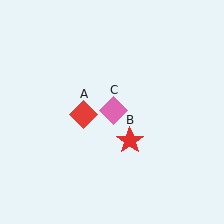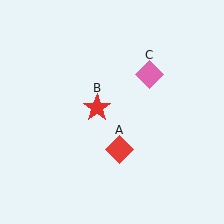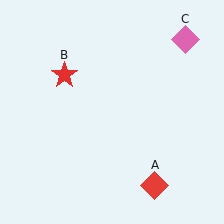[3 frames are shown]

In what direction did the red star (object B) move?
The red star (object B) moved up and to the left.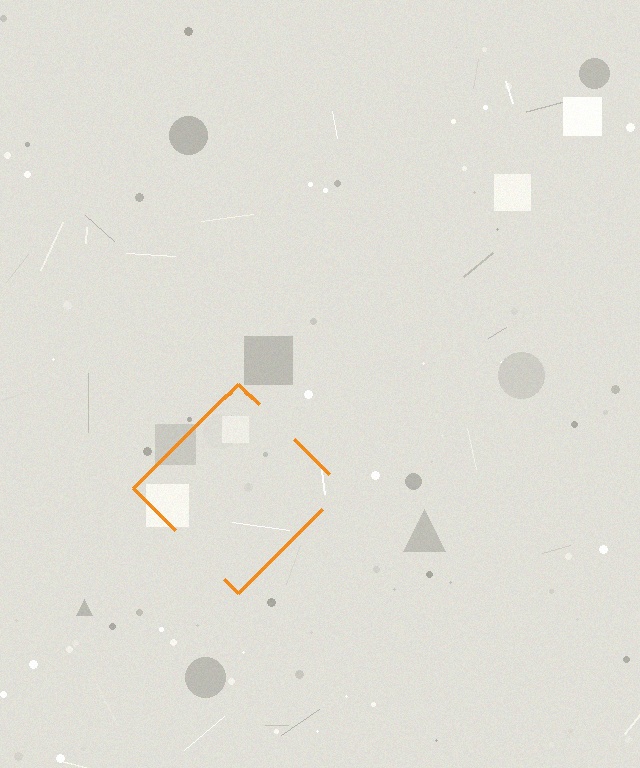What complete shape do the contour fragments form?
The contour fragments form a diamond.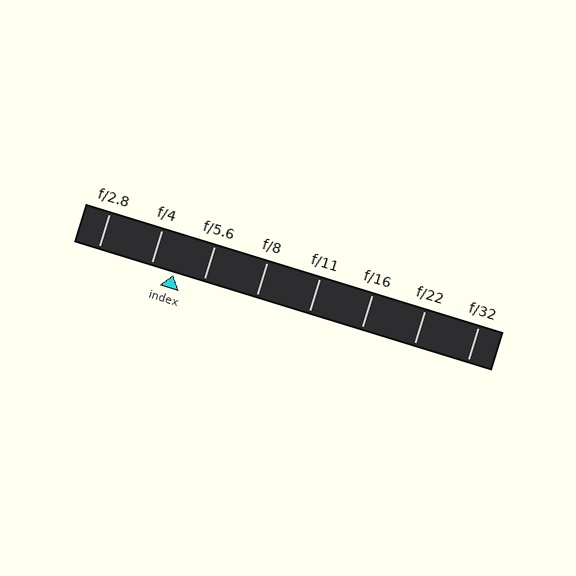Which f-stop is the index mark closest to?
The index mark is closest to f/4.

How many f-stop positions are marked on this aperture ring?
There are 8 f-stop positions marked.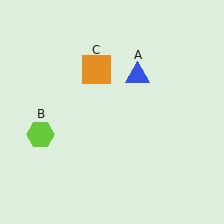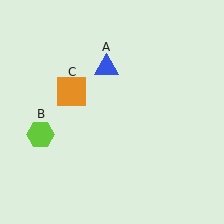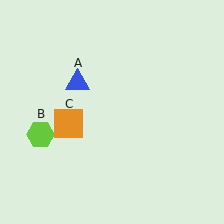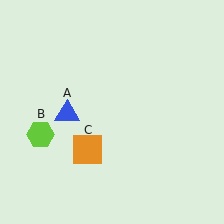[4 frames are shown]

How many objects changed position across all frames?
2 objects changed position: blue triangle (object A), orange square (object C).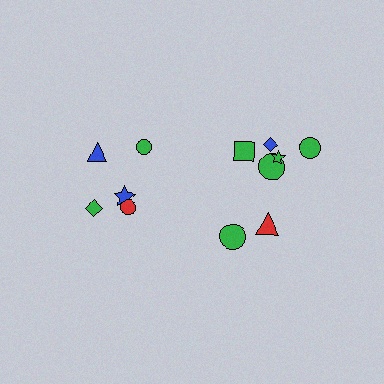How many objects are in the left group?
There are 5 objects.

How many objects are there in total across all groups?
There are 12 objects.